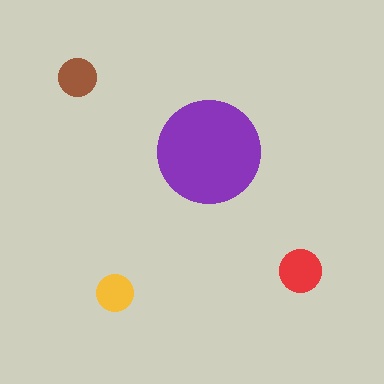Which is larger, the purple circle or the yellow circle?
The purple one.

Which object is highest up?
The brown circle is topmost.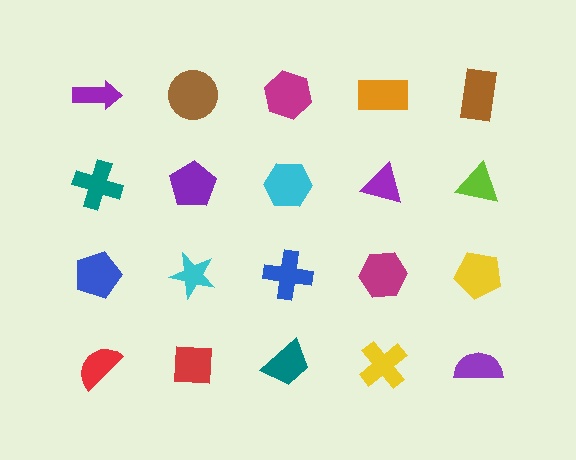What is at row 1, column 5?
A brown rectangle.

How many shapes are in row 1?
5 shapes.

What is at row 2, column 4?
A purple triangle.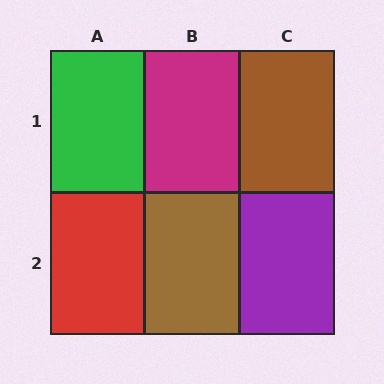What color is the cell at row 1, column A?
Green.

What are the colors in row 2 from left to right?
Red, brown, purple.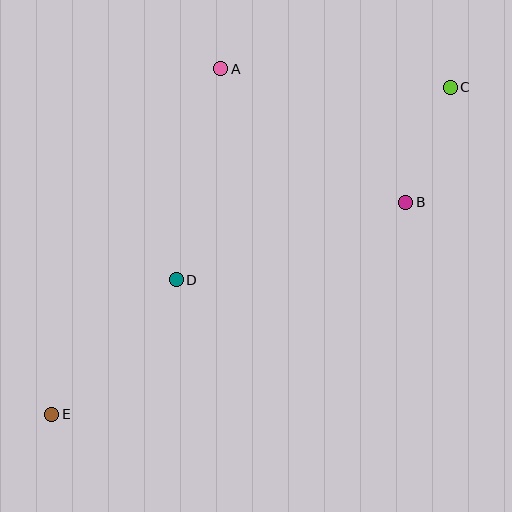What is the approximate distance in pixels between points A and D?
The distance between A and D is approximately 215 pixels.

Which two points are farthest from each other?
Points C and E are farthest from each other.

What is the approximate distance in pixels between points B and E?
The distance between B and E is approximately 413 pixels.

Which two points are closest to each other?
Points B and C are closest to each other.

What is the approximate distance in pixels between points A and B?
The distance between A and B is approximately 228 pixels.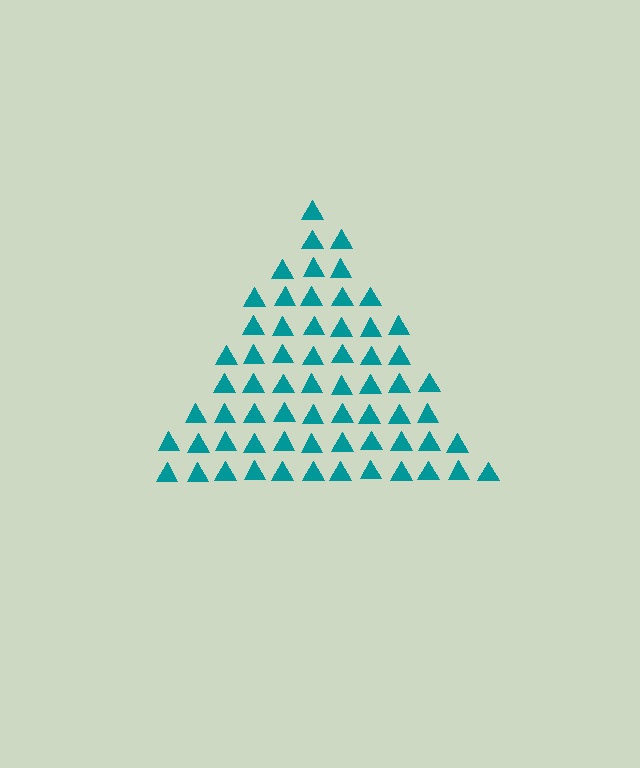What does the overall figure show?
The overall figure shows a triangle.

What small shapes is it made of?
It is made of small triangles.